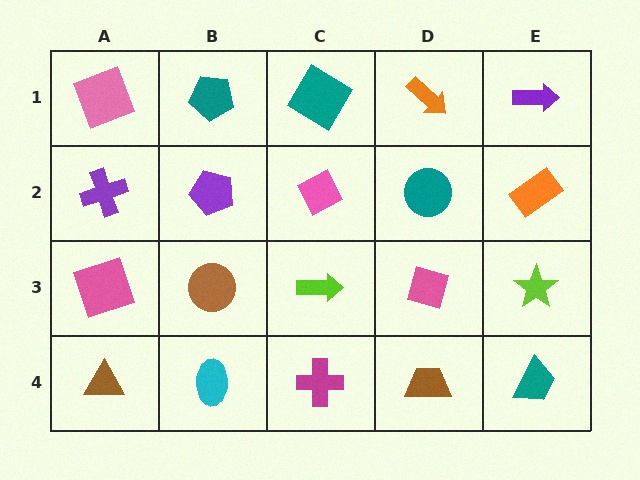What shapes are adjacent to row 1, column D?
A teal circle (row 2, column D), a teal diamond (row 1, column C), a purple arrow (row 1, column E).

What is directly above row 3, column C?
A pink diamond.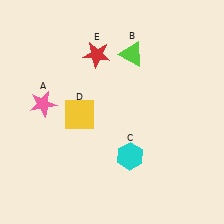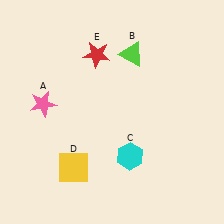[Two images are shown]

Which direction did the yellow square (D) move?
The yellow square (D) moved down.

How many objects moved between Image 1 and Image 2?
1 object moved between the two images.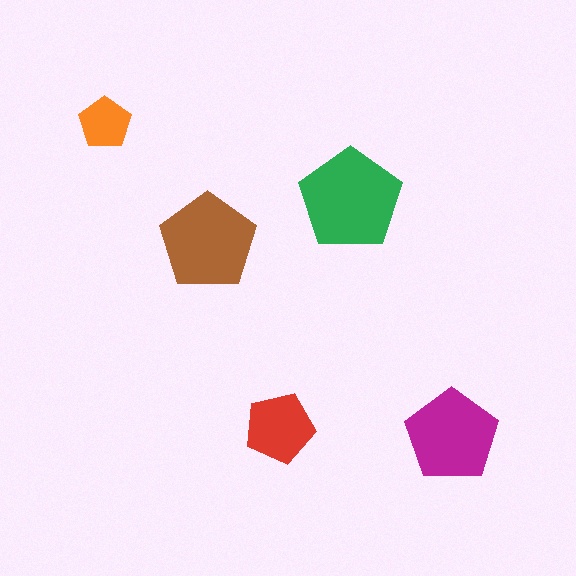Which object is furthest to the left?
The orange pentagon is leftmost.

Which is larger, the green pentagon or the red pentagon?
The green one.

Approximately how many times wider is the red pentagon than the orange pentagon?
About 1.5 times wider.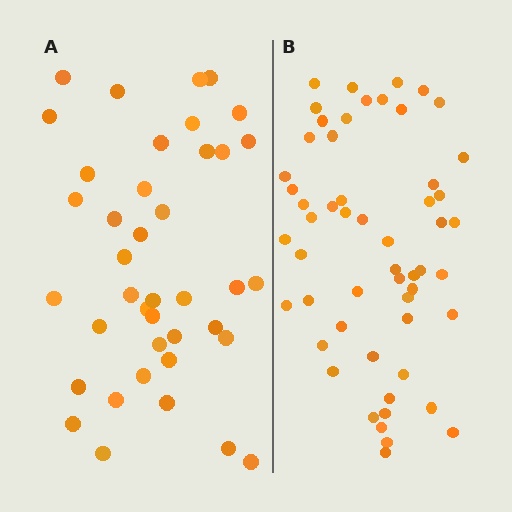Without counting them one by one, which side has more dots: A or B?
Region B (the right region) has more dots.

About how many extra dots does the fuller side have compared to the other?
Region B has approximately 15 more dots than region A.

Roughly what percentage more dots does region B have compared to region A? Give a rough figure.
About 40% more.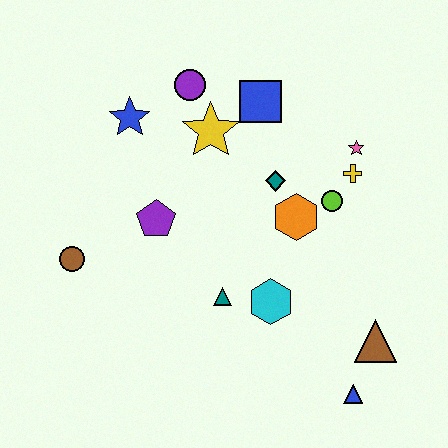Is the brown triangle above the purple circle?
No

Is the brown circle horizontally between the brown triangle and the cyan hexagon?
No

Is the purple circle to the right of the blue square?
No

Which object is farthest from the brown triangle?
The blue star is farthest from the brown triangle.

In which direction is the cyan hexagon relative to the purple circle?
The cyan hexagon is below the purple circle.